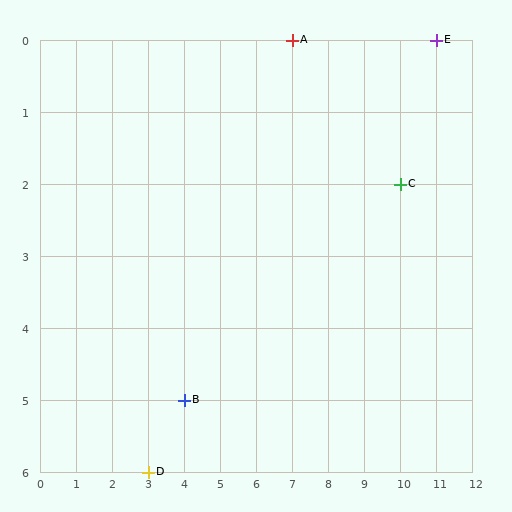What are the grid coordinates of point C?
Point C is at grid coordinates (10, 2).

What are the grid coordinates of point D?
Point D is at grid coordinates (3, 6).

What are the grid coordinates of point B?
Point B is at grid coordinates (4, 5).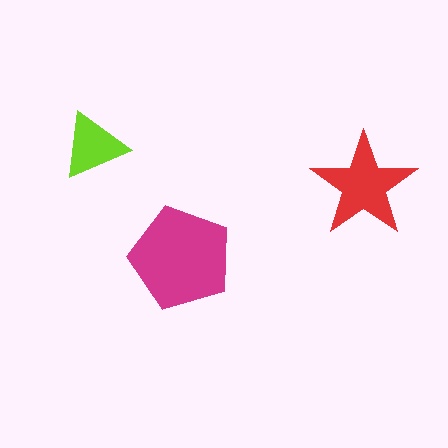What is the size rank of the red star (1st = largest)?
2nd.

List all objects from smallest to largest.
The lime triangle, the red star, the magenta pentagon.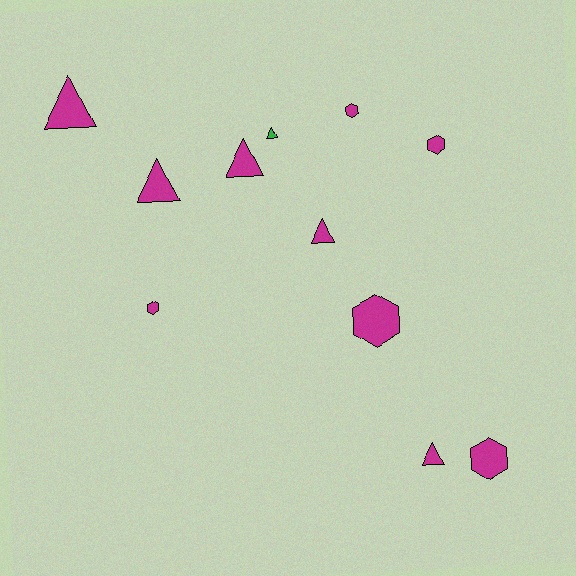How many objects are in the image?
There are 11 objects.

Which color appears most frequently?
Magenta, with 10 objects.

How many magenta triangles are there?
There are 5 magenta triangles.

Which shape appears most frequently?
Triangle, with 6 objects.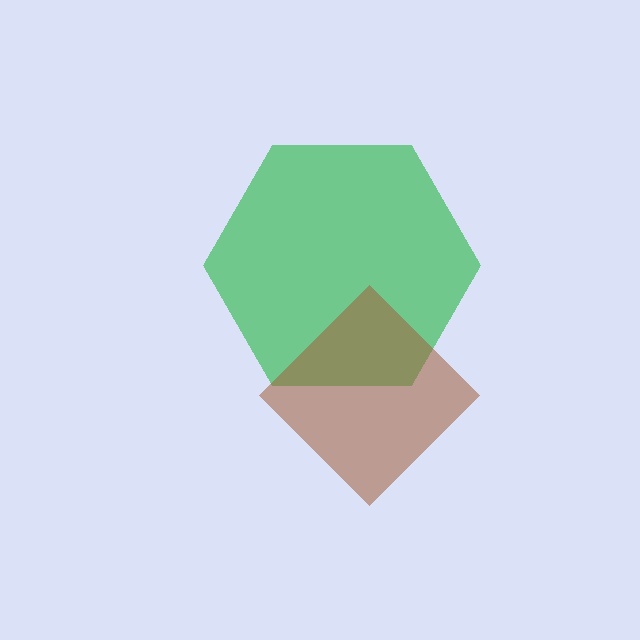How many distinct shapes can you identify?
There are 2 distinct shapes: a green hexagon, a brown diamond.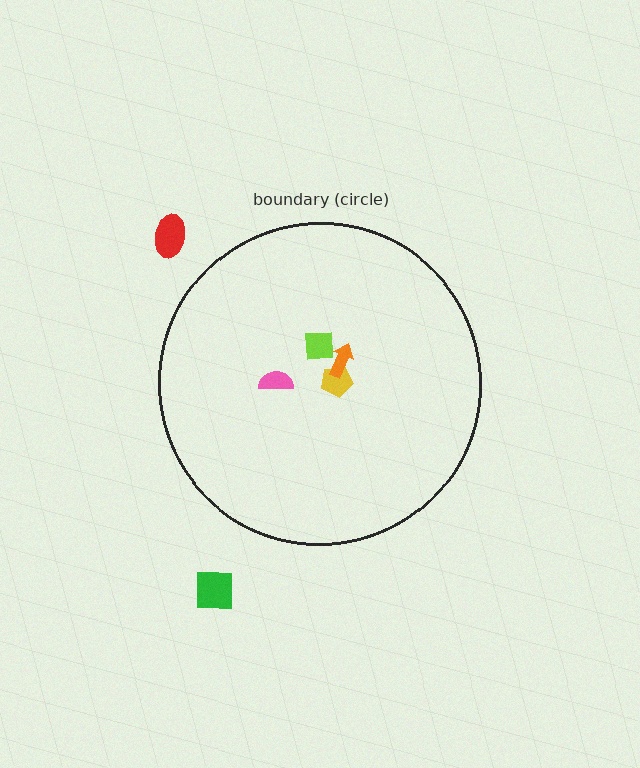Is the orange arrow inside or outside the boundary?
Inside.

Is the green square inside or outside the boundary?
Outside.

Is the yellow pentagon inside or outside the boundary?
Inside.